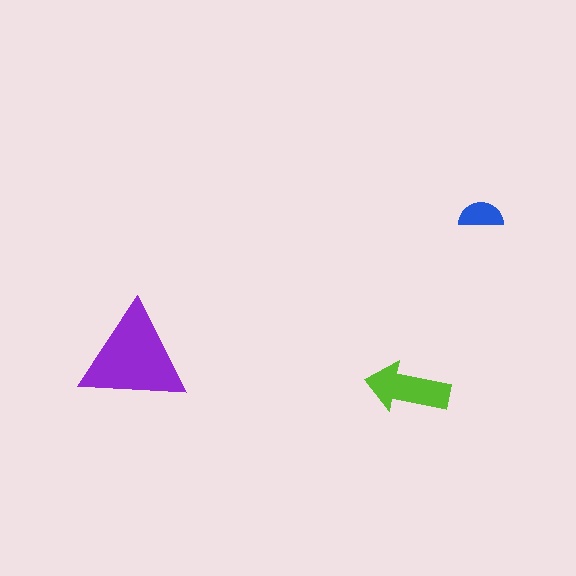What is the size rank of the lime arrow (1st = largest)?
2nd.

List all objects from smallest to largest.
The blue semicircle, the lime arrow, the purple triangle.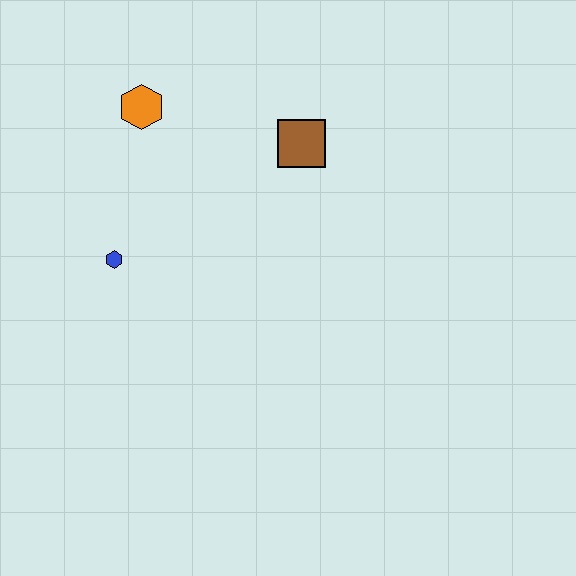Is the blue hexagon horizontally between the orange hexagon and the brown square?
No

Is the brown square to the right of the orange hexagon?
Yes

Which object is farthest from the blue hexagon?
The brown square is farthest from the blue hexagon.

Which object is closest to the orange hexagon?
The blue hexagon is closest to the orange hexagon.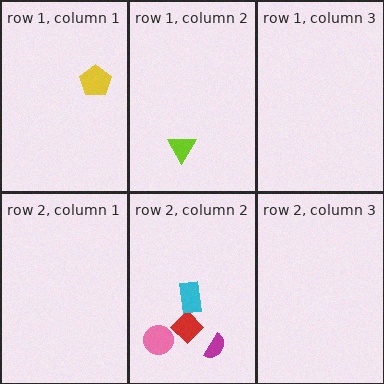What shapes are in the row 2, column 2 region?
The magenta semicircle, the red diamond, the pink circle, the cyan rectangle.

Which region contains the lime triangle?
The row 1, column 2 region.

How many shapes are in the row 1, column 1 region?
1.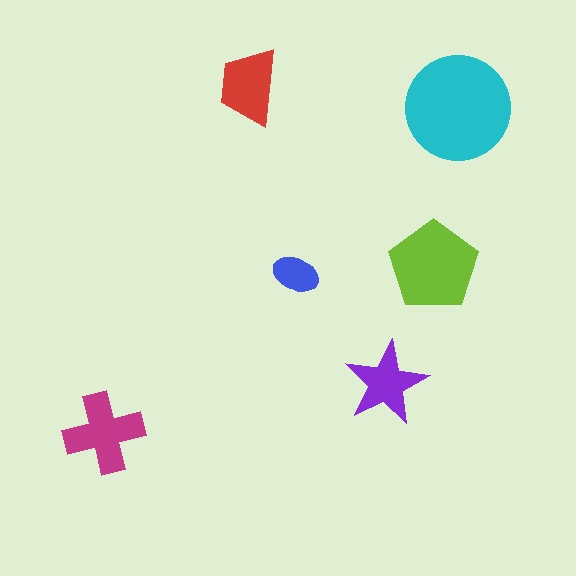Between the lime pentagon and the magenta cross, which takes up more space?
The lime pentagon.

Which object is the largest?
The cyan circle.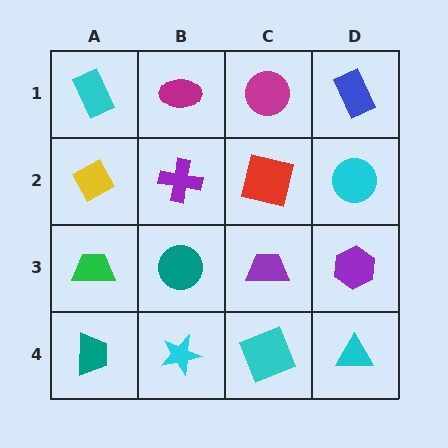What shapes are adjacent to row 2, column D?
A blue rectangle (row 1, column D), a purple hexagon (row 3, column D), a red square (row 2, column C).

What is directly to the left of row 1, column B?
A cyan rectangle.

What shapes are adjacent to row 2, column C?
A magenta circle (row 1, column C), a purple trapezoid (row 3, column C), a purple cross (row 2, column B), a cyan circle (row 2, column D).